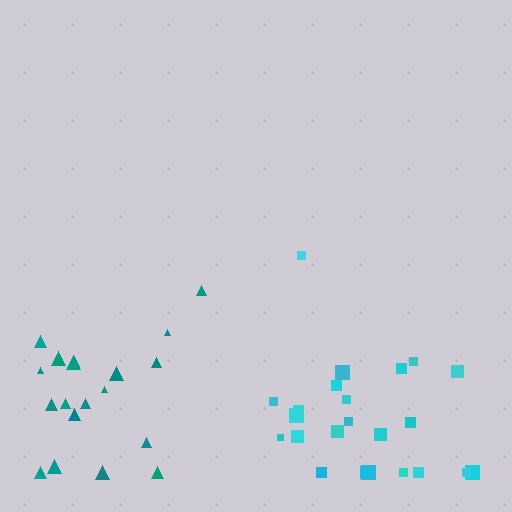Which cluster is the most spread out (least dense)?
Cyan.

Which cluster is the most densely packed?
Teal.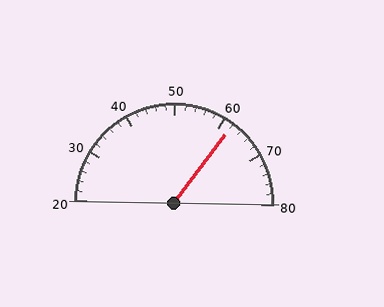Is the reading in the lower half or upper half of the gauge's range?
The reading is in the upper half of the range (20 to 80).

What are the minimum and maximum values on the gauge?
The gauge ranges from 20 to 80.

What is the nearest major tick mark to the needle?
The nearest major tick mark is 60.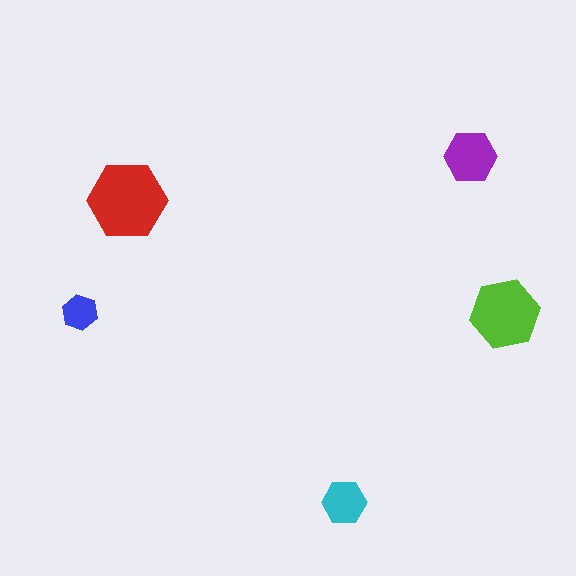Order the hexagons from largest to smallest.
the red one, the lime one, the purple one, the cyan one, the blue one.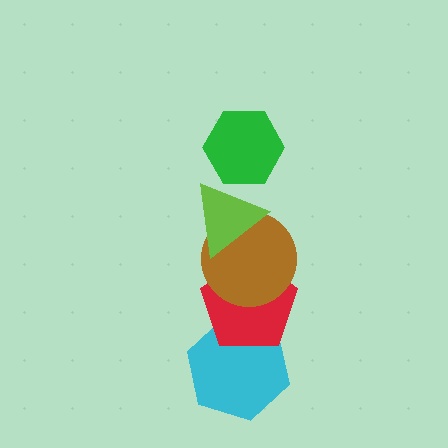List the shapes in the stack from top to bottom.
From top to bottom: the green hexagon, the lime triangle, the brown circle, the red pentagon, the cyan hexagon.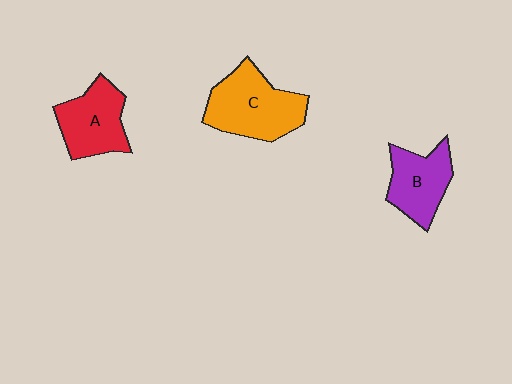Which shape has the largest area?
Shape C (orange).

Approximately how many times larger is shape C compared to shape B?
Approximately 1.4 times.